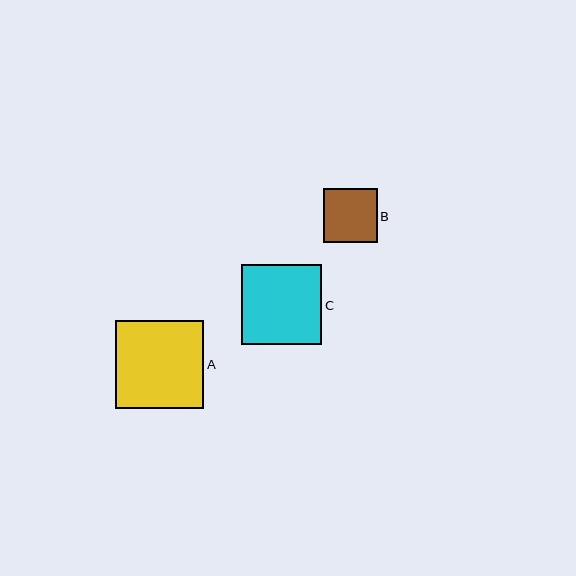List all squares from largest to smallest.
From largest to smallest: A, C, B.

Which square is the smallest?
Square B is the smallest with a size of approximately 54 pixels.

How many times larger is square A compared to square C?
Square A is approximately 1.1 times the size of square C.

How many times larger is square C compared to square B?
Square C is approximately 1.5 times the size of square B.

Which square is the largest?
Square A is the largest with a size of approximately 88 pixels.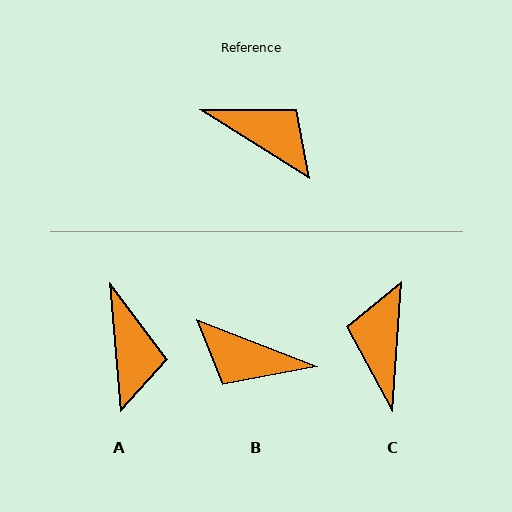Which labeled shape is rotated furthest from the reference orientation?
B, about 170 degrees away.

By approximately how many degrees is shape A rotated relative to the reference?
Approximately 53 degrees clockwise.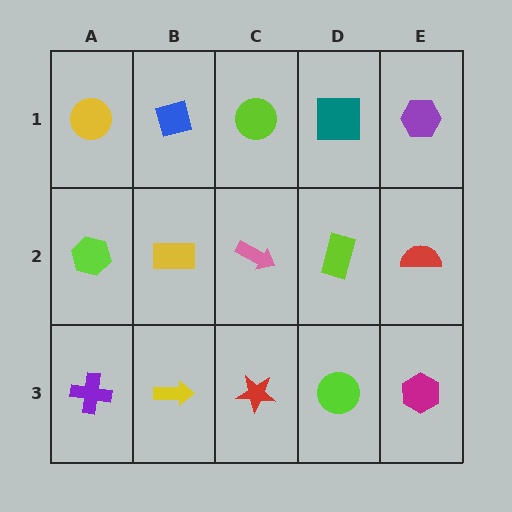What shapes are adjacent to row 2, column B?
A blue square (row 1, column B), a yellow arrow (row 3, column B), a lime hexagon (row 2, column A), a pink arrow (row 2, column C).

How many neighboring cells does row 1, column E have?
2.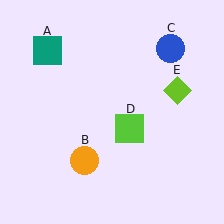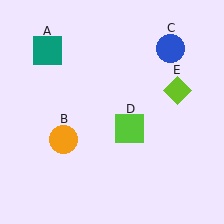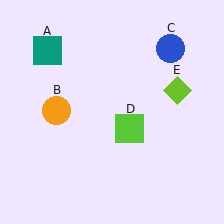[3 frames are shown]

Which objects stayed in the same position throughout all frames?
Teal square (object A) and blue circle (object C) and lime square (object D) and lime diamond (object E) remained stationary.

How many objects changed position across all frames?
1 object changed position: orange circle (object B).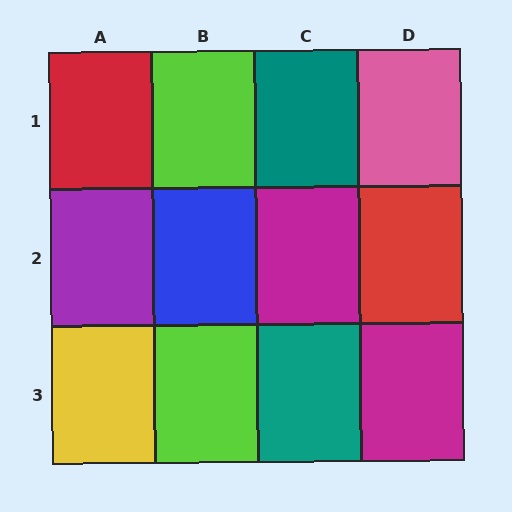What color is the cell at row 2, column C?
Magenta.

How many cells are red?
2 cells are red.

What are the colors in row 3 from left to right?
Yellow, lime, teal, magenta.